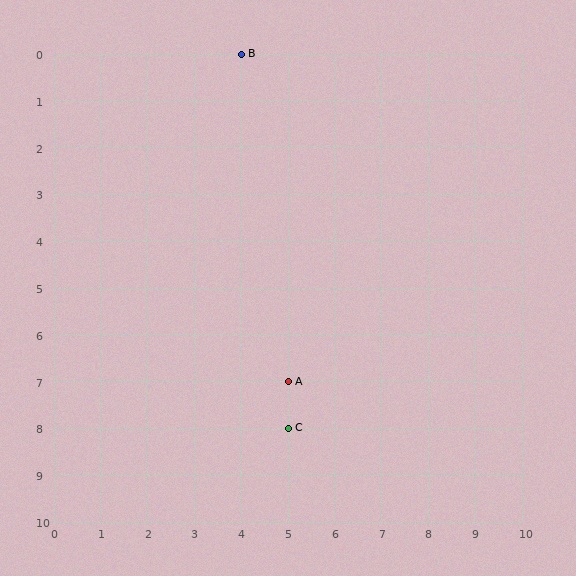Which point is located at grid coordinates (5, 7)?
Point A is at (5, 7).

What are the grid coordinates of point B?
Point B is at grid coordinates (4, 0).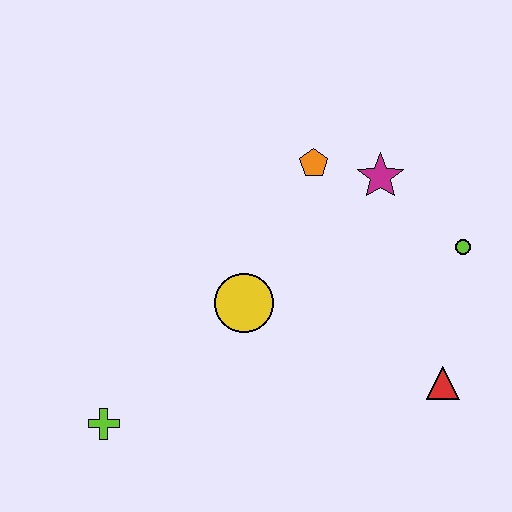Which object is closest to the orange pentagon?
The magenta star is closest to the orange pentagon.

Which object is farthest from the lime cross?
The lime circle is farthest from the lime cross.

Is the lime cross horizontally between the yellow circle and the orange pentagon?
No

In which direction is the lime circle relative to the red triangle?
The lime circle is above the red triangle.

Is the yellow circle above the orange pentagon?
No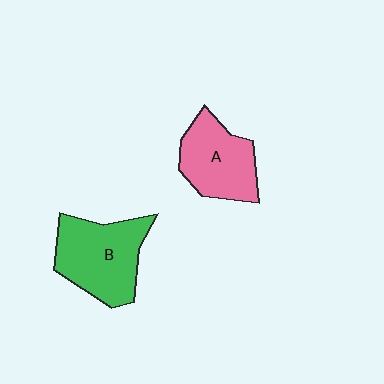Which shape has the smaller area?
Shape A (pink).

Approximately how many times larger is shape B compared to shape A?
Approximately 1.2 times.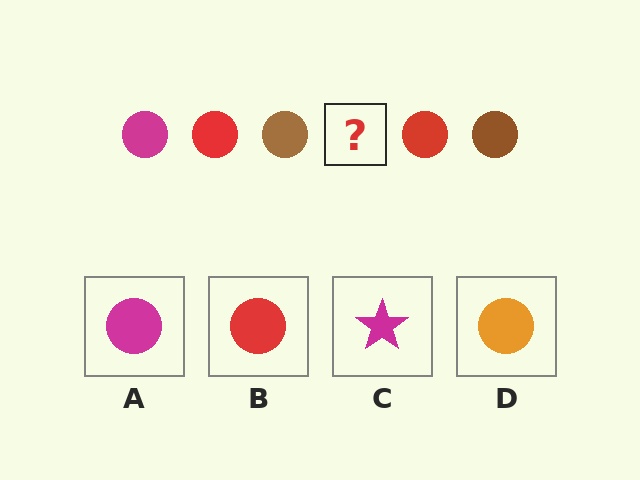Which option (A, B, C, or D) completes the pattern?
A.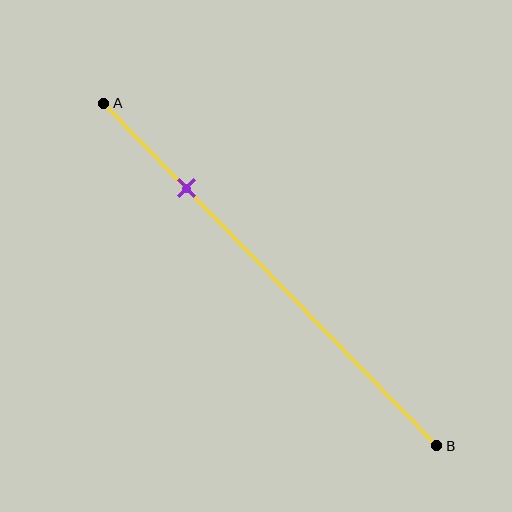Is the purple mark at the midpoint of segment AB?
No, the mark is at about 25% from A, not at the 50% midpoint.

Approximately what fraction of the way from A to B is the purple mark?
The purple mark is approximately 25% of the way from A to B.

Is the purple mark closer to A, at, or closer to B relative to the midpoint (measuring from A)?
The purple mark is closer to point A than the midpoint of segment AB.